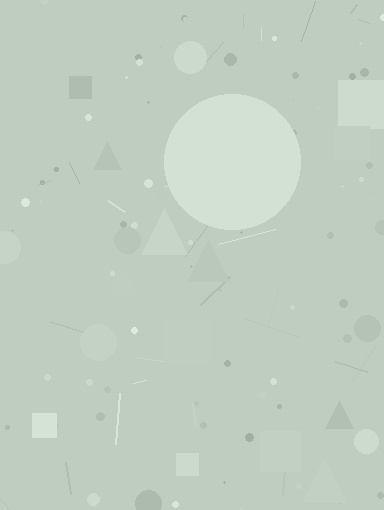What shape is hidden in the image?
A circle is hidden in the image.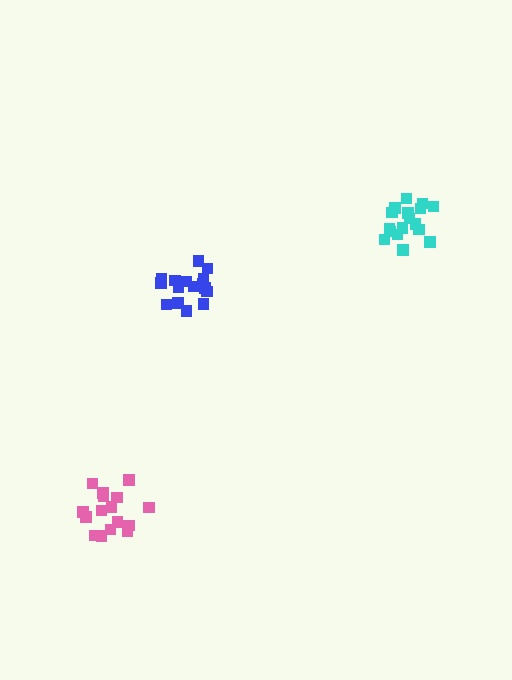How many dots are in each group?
Group 1: 17 dots, Group 2: 17 dots, Group 3: 17 dots (51 total).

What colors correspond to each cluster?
The clusters are colored: cyan, blue, pink.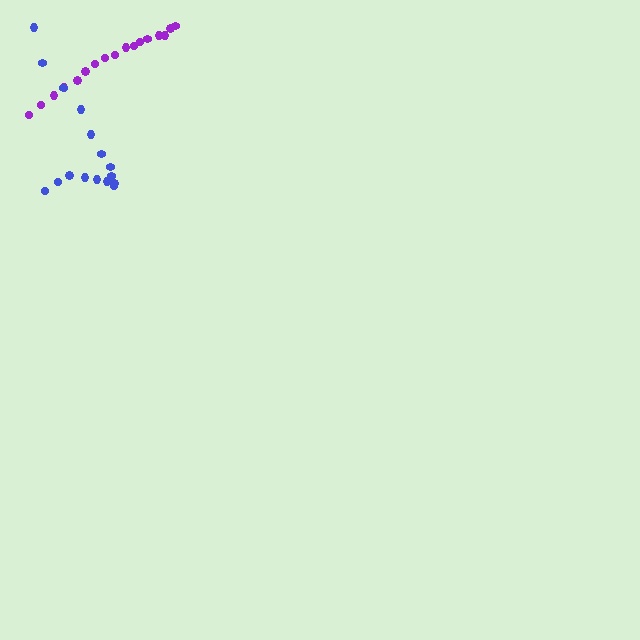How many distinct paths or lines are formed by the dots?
There are 2 distinct paths.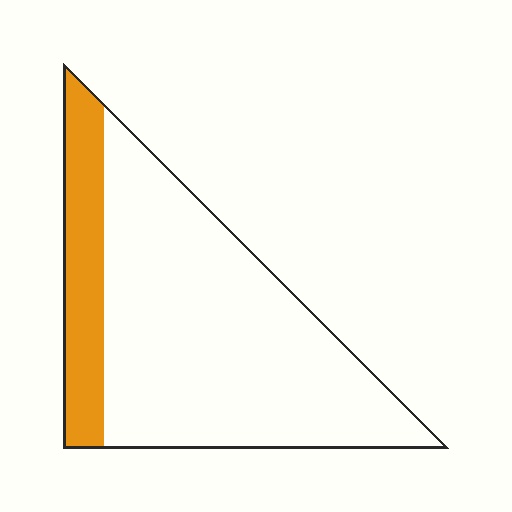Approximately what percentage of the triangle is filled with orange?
Approximately 20%.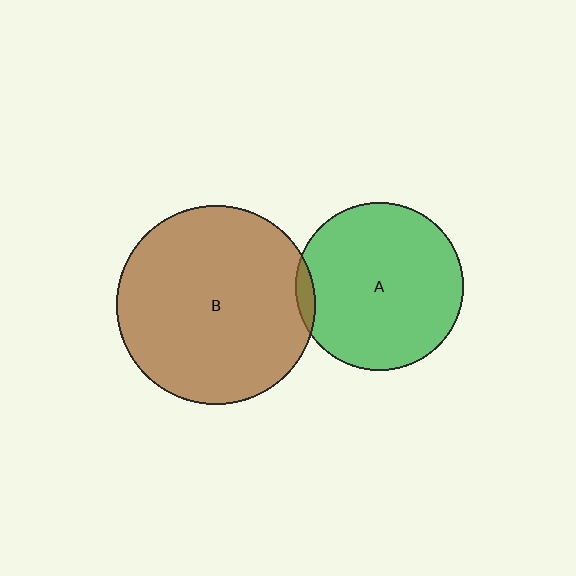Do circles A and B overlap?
Yes.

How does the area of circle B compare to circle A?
Approximately 1.4 times.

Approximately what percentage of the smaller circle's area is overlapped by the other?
Approximately 5%.